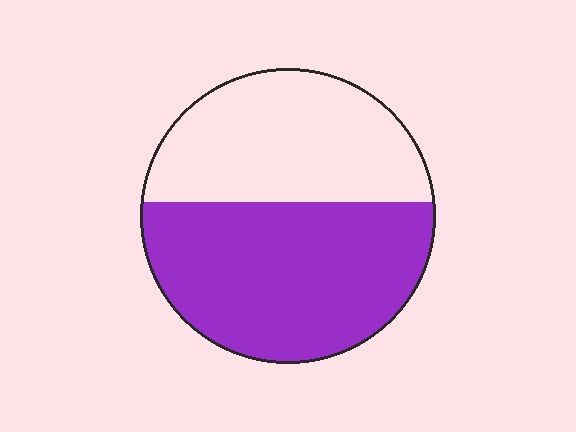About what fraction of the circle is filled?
About three fifths (3/5).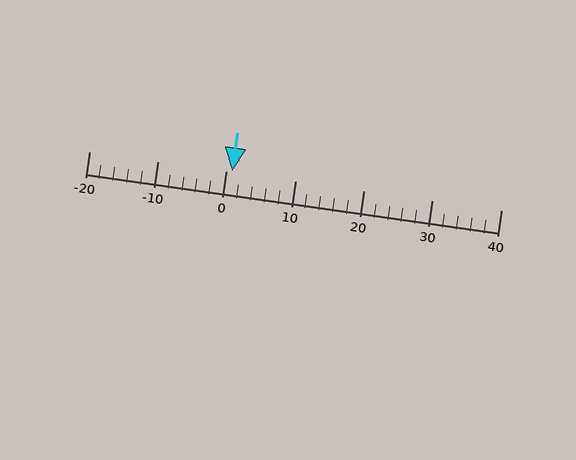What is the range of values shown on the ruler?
The ruler shows values from -20 to 40.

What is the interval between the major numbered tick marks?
The major tick marks are spaced 10 units apart.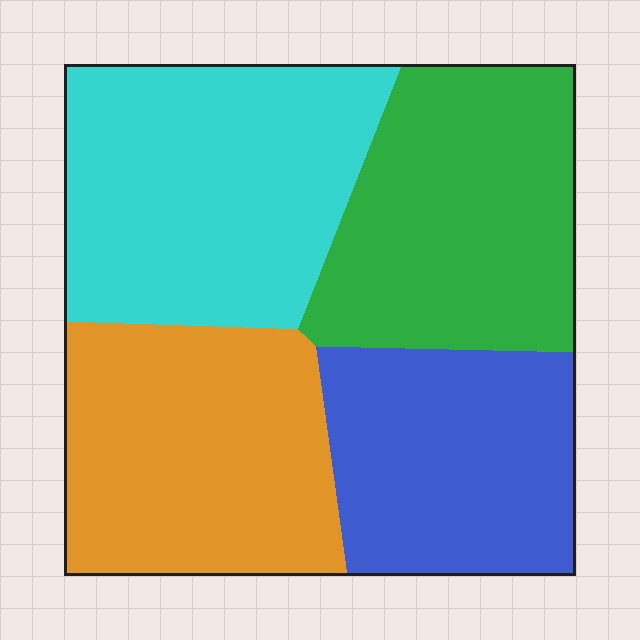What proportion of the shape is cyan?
Cyan takes up about one quarter (1/4) of the shape.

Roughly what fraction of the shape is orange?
Orange takes up about one quarter (1/4) of the shape.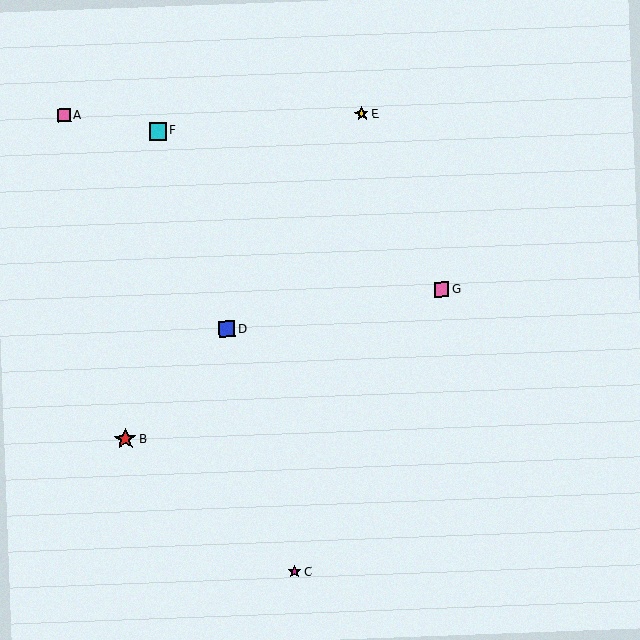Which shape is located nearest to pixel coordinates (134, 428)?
The red star (labeled B) at (125, 439) is nearest to that location.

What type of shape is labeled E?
Shape E is a yellow star.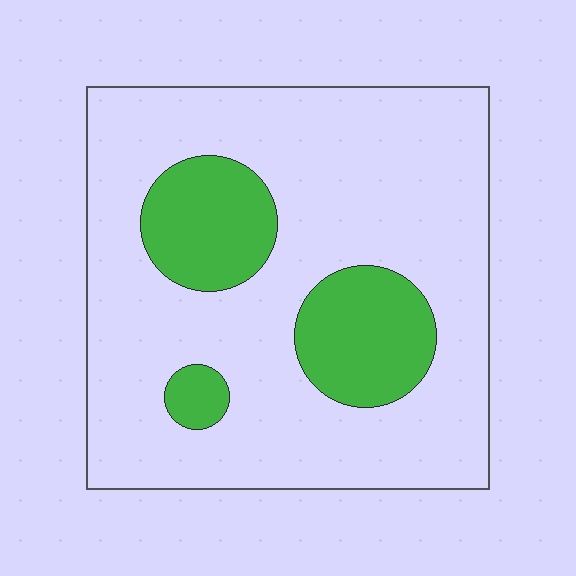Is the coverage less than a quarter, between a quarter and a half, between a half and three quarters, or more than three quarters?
Less than a quarter.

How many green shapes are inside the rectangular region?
3.